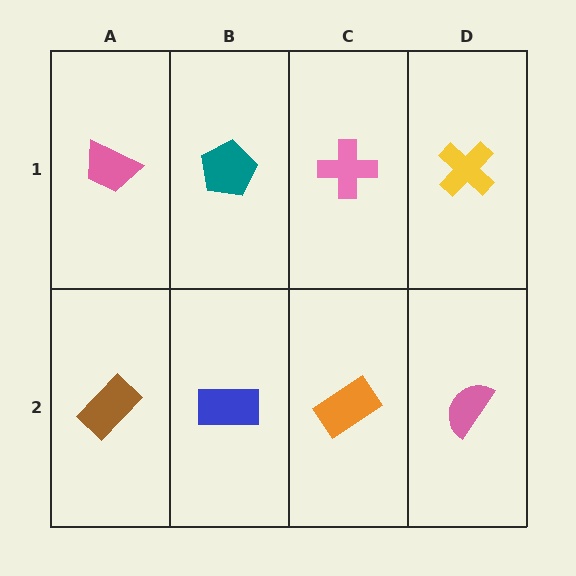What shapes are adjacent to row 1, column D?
A pink semicircle (row 2, column D), a pink cross (row 1, column C).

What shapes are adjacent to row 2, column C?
A pink cross (row 1, column C), a blue rectangle (row 2, column B), a pink semicircle (row 2, column D).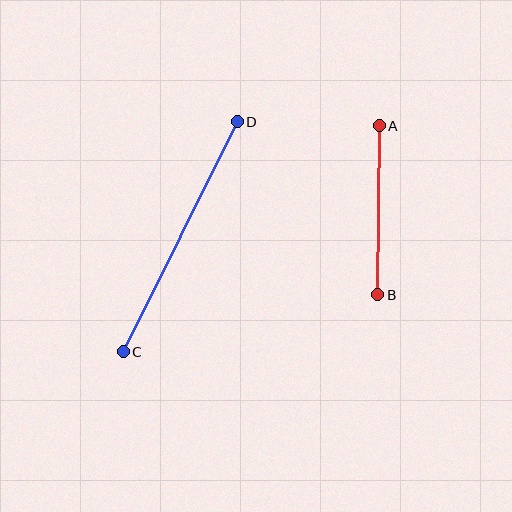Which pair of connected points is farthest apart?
Points C and D are farthest apart.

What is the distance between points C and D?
The distance is approximately 257 pixels.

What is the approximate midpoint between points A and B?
The midpoint is at approximately (378, 210) pixels.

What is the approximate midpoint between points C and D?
The midpoint is at approximately (180, 237) pixels.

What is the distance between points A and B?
The distance is approximately 169 pixels.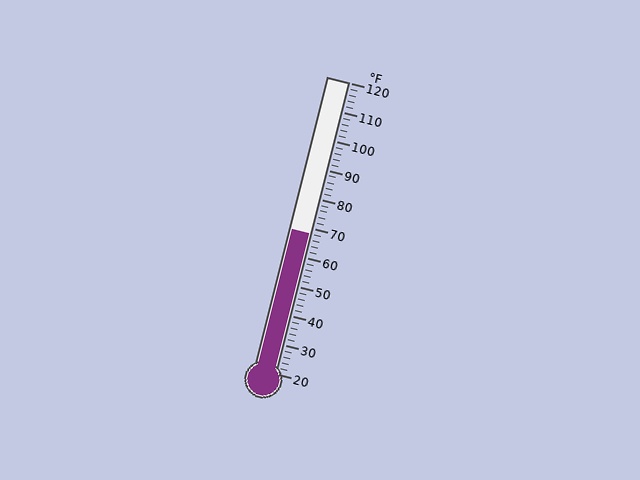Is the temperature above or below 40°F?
The temperature is above 40°F.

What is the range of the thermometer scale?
The thermometer scale ranges from 20°F to 120°F.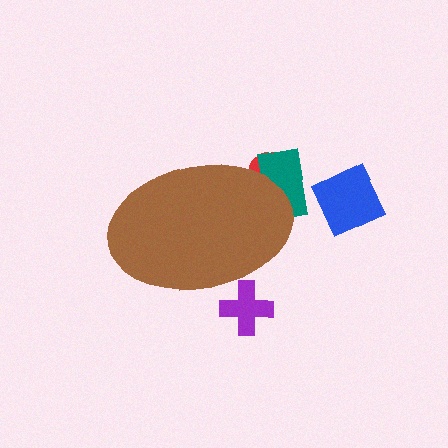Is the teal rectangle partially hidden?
Yes, the teal rectangle is partially hidden behind the brown ellipse.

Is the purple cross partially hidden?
Yes, the purple cross is partially hidden behind the brown ellipse.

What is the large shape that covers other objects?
A brown ellipse.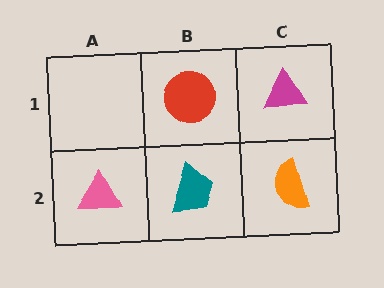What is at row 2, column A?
A pink triangle.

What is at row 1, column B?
A red circle.